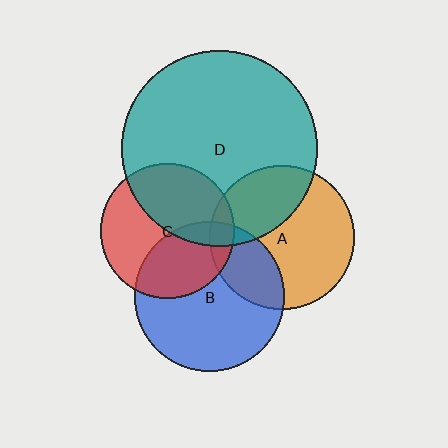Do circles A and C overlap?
Yes.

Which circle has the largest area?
Circle D (teal).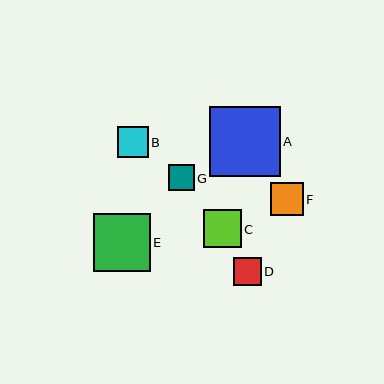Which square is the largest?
Square A is the largest with a size of approximately 71 pixels.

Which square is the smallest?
Square G is the smallest with a size of approximately 26 pixels.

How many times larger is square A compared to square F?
Square A is approximately 2.1 times the size of square F.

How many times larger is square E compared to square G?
Square E is approximately 2.2 times the size of square G.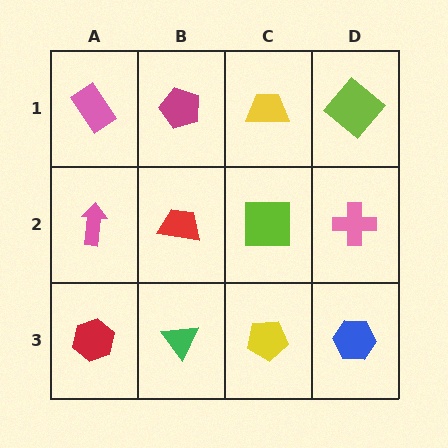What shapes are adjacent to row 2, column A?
A pink rectangle (row 1, column A), a red hexagon (row 3, column A), a red trapezoid (row 2, column B).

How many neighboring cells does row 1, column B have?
3.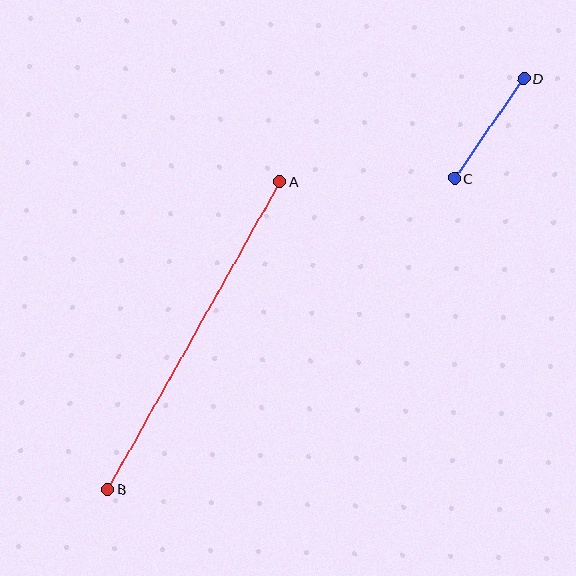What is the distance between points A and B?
The distance is approximately 353 pixels.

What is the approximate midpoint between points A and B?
The midpoint is at approximately (194, 335) pixels.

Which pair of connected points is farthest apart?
Points A and B are farthest apart.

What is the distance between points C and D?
The distance is approximately 121 pixels.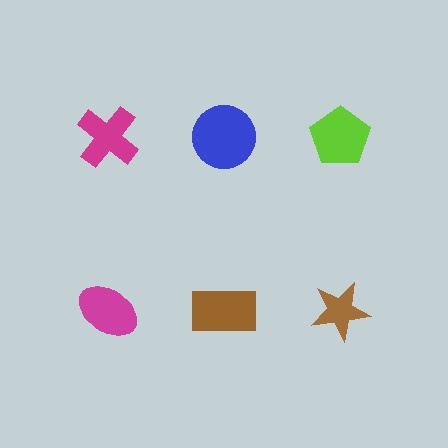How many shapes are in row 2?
3 shapes.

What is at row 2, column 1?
A magenta ellipse.